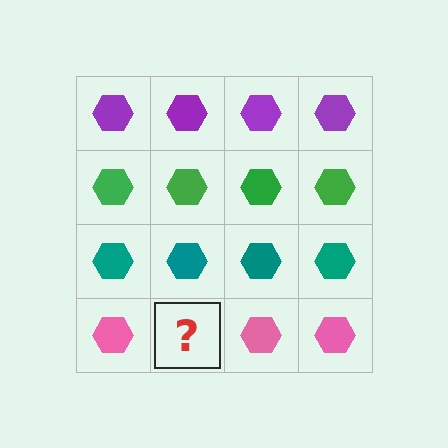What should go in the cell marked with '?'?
The missing cell should contain a pink hexagon.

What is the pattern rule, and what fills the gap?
The rule is that each row has a consistent color. The gap should be filled with a pink hexagon.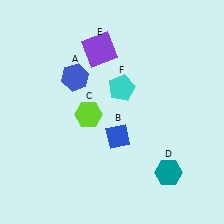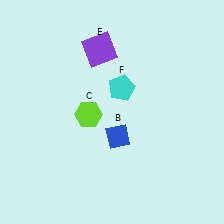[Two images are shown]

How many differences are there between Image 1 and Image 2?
There are 2 differences between the two images.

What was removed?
The blue hexagon (A), the teal hexagon (D) were removed in Image 2.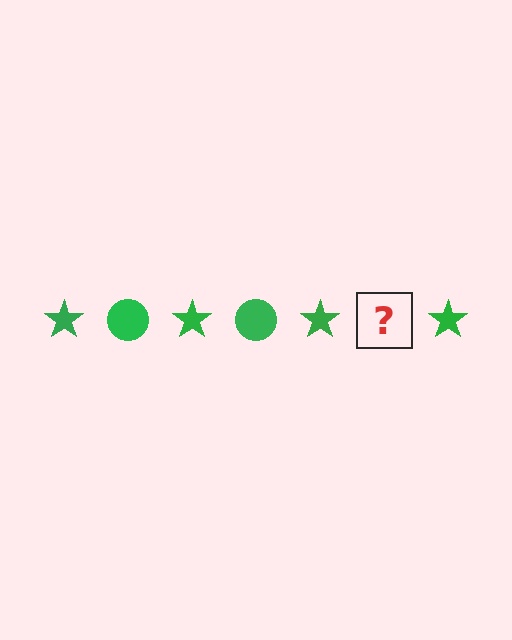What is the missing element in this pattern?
The missing element is a green circle.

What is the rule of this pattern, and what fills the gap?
The rule is that the pattern cycles through star, circle shapes in green. The gap should be filled with a green circle.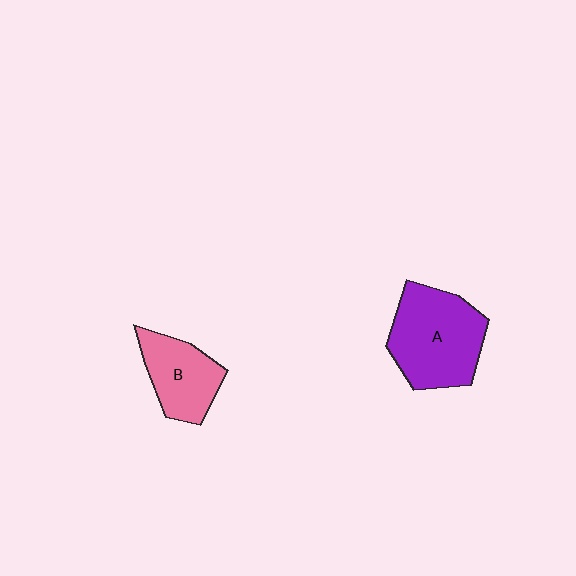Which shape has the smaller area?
Shape B (pink).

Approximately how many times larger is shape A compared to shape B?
Approximately 1.5 times.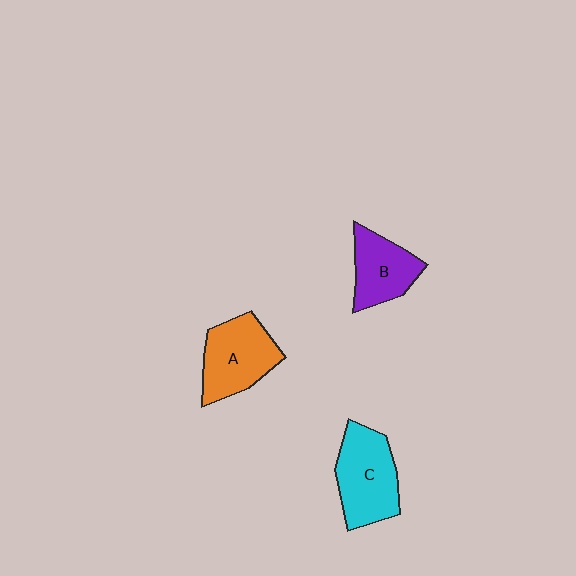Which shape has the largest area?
Shape C (cyan).